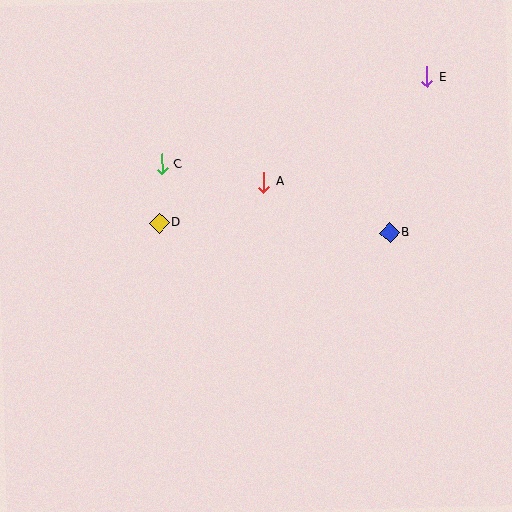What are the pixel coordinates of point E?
Point E is at (427, 77).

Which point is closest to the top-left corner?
Point C is closest to the top-left corner.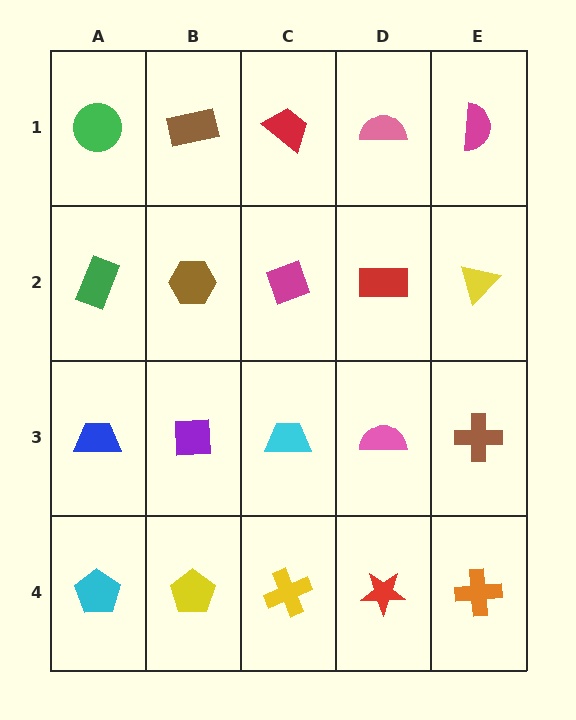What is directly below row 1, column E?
A yellow triangle.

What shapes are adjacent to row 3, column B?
A brown hexagon (row 2, column B), a yellow pentagon (row 4, column B), a blue trapezoid (row 3, column A), a cyan trapezoid (row 3, column C).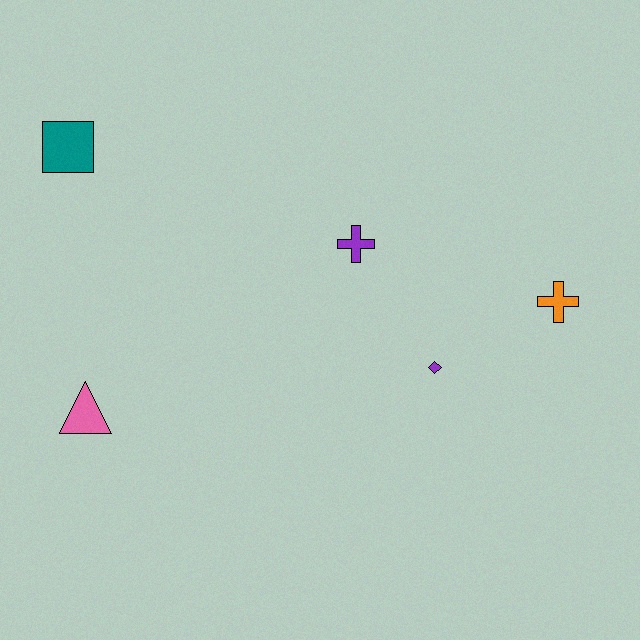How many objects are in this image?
There are 5 objects.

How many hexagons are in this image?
There are no hexagons.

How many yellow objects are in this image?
There are no yellow objects.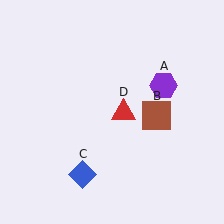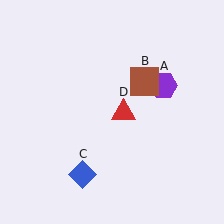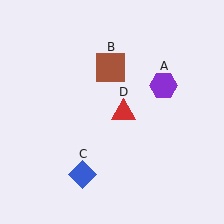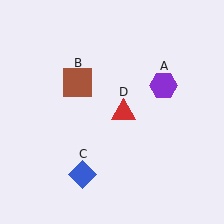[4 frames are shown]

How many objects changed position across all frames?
1 object changed position: brown square (object B).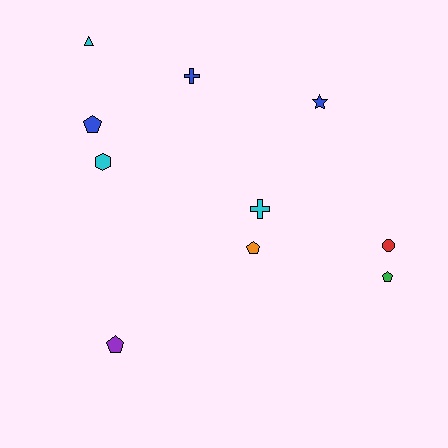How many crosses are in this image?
There are 2 crosses.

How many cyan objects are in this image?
There are 3 cyan objects.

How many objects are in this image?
There are 10 objects.